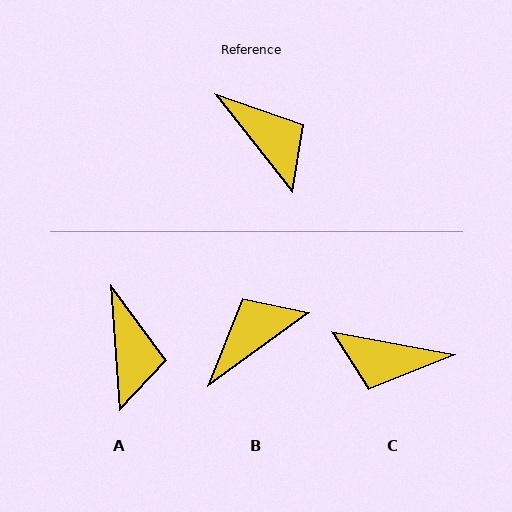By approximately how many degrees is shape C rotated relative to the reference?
Approximately 139 degrees clockwise.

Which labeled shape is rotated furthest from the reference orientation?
C, about 139 degrees away.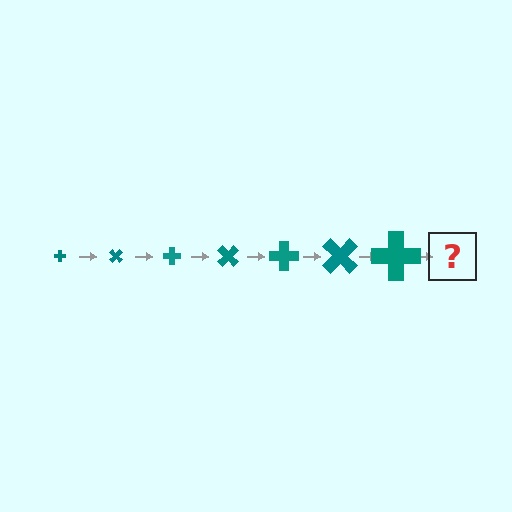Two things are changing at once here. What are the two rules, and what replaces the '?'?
The two rules are that the cross grows larger each step and it rotates 45 degrees each step. The '?' should be a cross, larger than the previous one and rotated 315 degrees from the start.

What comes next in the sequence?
The next element should be a cross, larger than the previous one and rotated 315 degrees from the start.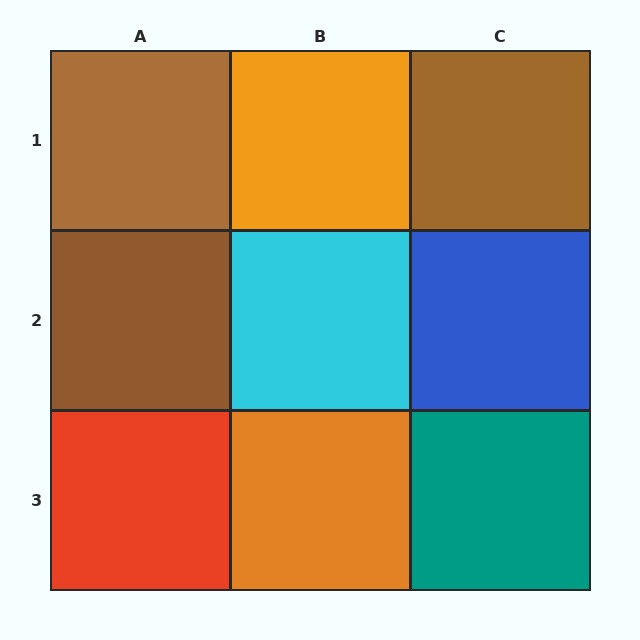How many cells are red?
1 cell is red.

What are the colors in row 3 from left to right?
Red, orange, teal.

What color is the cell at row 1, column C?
Brown.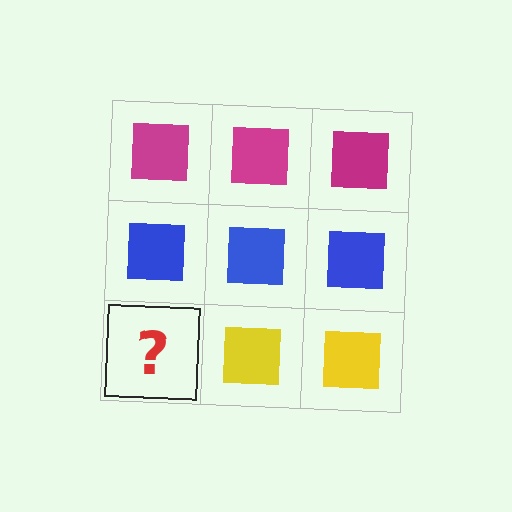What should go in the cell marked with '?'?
The missing cell should contain a yellow square.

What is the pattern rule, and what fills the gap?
The rule is that each row has a consistent color. The gap should be filled with a yellow square.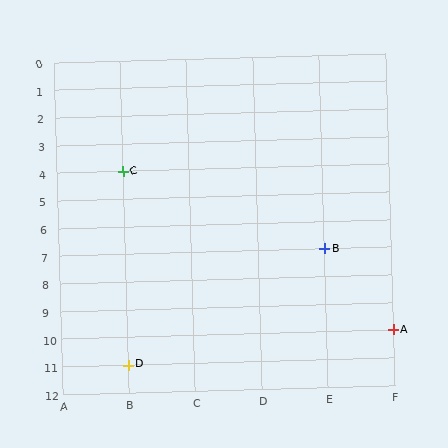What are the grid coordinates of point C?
Point C is at grid coordinates (B, 4).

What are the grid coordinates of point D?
Point D is at grid coordinates (B, 11).